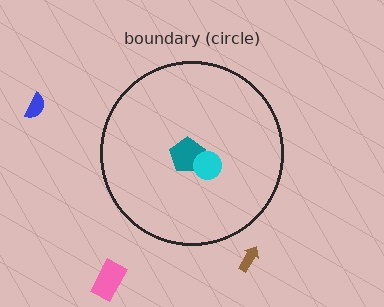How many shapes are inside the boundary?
2 inside, 3 outside.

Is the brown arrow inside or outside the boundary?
Outside.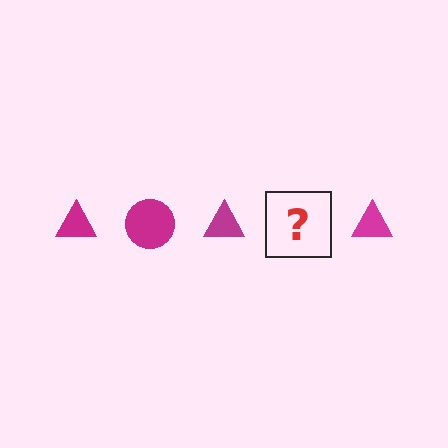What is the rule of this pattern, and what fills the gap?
The rule is that the pattern cycles through triangle, circle shapes in magenta. The gap should be filled with a magenta circle.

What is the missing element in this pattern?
The missing element is a magenta circle.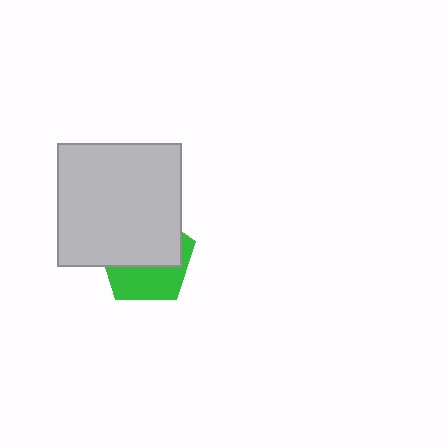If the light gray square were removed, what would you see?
You would see the complete green pentagon.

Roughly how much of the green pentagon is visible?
A small part of it is visible (roughly 41%).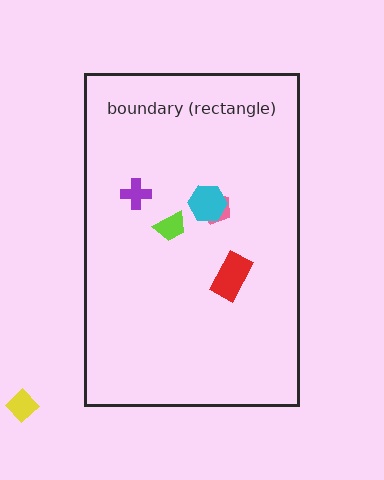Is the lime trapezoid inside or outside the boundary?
Inside.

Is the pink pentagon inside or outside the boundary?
Inside.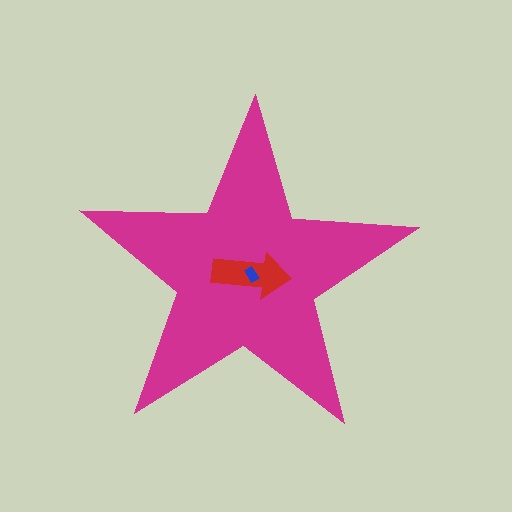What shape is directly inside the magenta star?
The red arrow.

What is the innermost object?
The blue rectangle.